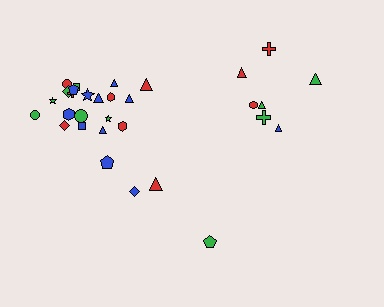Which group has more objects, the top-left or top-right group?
The top-left group.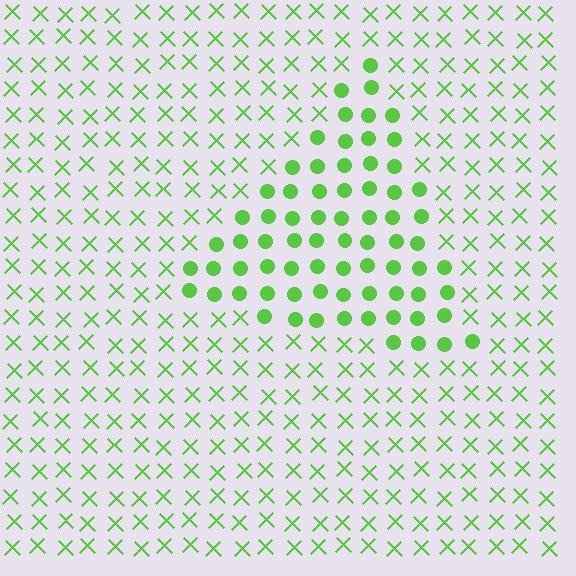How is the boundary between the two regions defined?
The boundary is defined by a change in element shape: circles inside vs. X marks outside. All elements share the same color and spacing.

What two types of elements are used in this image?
The image uses circles inside the triangle region and X marks outside it.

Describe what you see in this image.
The image is filled with small lime elements arranged in a uniform grid. A triangle-shaped region contains circles, while the surrounding area contains X marks. The boundary is defined purely by the change in element shape.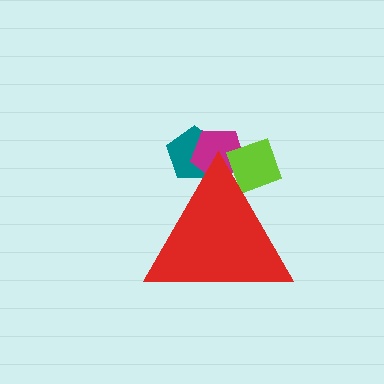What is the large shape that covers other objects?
A red triangle.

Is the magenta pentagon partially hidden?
Yes, the magenta pentagon is partially hidden behind the red triangle.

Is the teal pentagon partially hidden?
Yes, the teal pentagon is partially hidden behind the red triangle.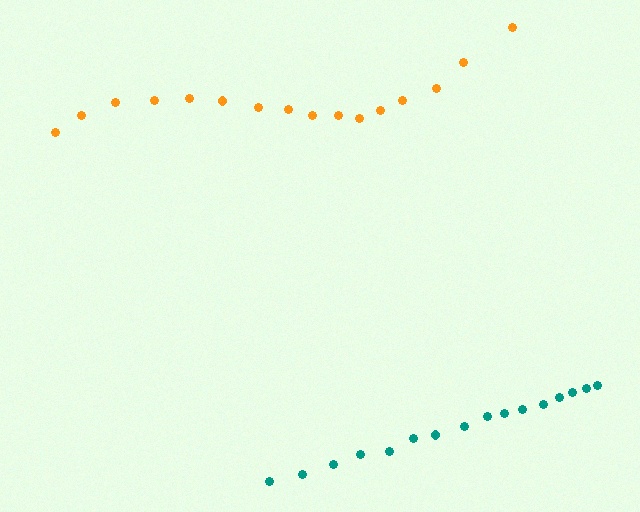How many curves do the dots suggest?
There are 2 distinct paths.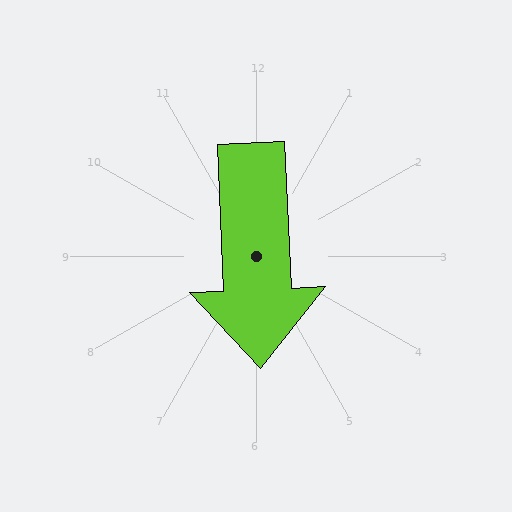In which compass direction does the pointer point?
South.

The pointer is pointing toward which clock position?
Roughly 6 o'clock.